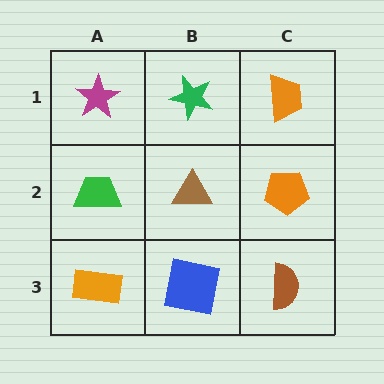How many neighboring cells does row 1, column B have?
3.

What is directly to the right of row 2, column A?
A brown triangle.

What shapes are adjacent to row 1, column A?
A green trapezoid (row 2, column A), a green star (row 1, column B).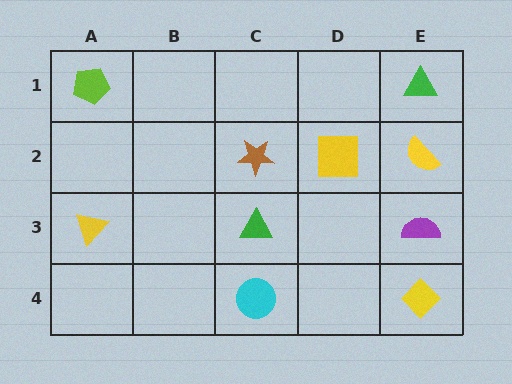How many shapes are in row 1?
2 shapes.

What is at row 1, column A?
A lime pentagon.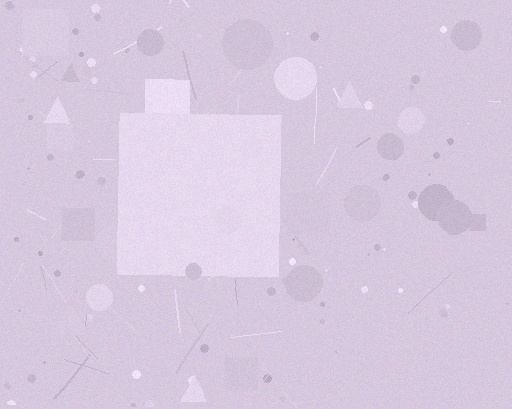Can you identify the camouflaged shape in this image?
The camouflaged shape is a square.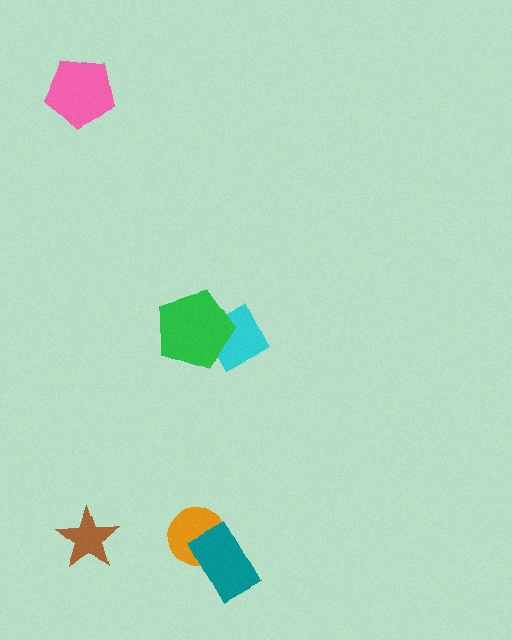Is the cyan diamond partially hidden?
Yes, it is partially covered by another shape.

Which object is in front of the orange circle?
The teal rectangle is in front of the orange circle.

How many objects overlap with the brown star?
0 objects overlap with the brown star.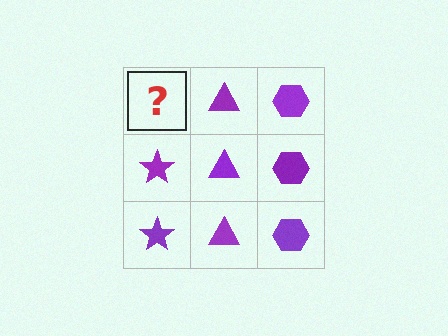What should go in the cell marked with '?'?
The missing cell should contain a purple star.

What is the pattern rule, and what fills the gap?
The rule is that each column has a consistent shape. The gap should be filled with a purple star.